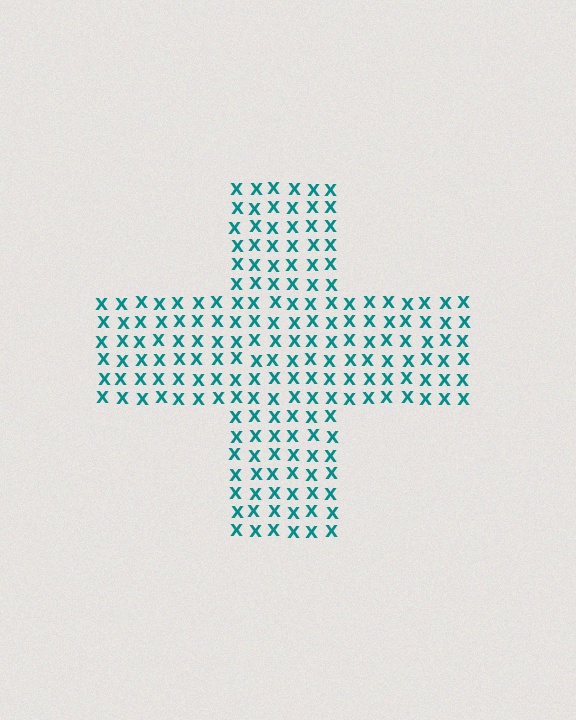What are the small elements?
The small elements are letter X's.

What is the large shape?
The large shape is a cross.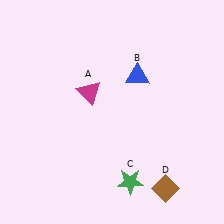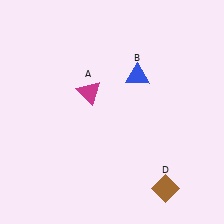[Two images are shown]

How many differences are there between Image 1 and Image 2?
There is 1 difference between the two images.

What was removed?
The green star (C) was removed in Image 2.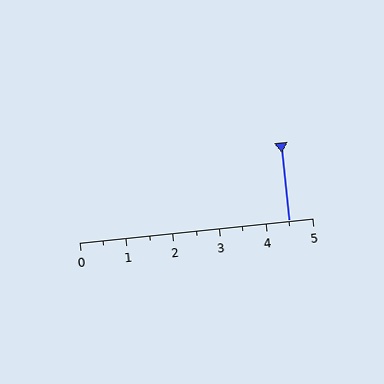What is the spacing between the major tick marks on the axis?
The major ticks are spaced 1 apart.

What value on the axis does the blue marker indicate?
The marker indicates approximately 4.5.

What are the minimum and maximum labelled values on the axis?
The axis runs from 0 to 5.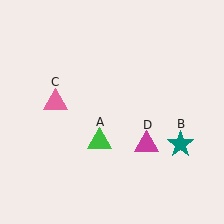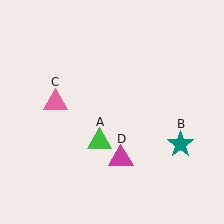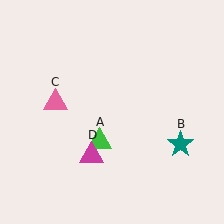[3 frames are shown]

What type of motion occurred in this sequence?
The magenta triangle (object D) rotated clockwise around the center of the scene.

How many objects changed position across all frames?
1 object changed position: magenta triangle (object D).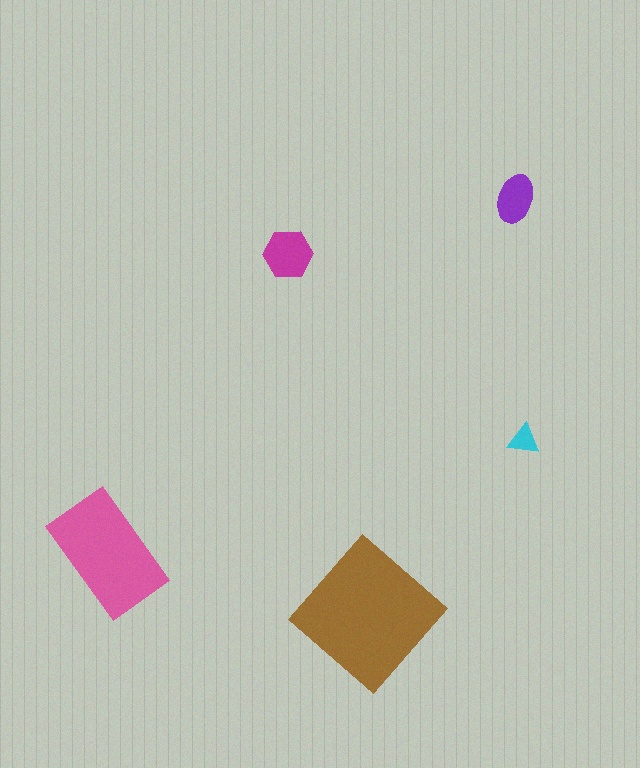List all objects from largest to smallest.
The brown diamond, the pink rectangle, the magenta hexagon, the purple ellipse, the cyan triangle.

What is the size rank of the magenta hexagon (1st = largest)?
3rd.